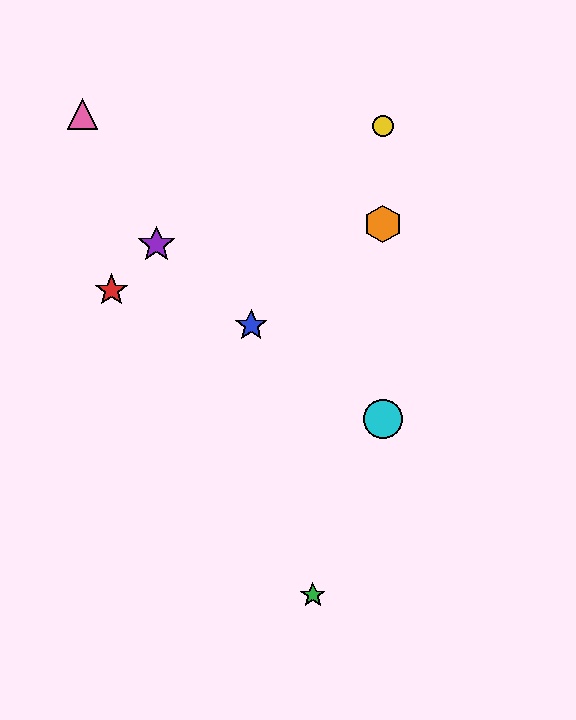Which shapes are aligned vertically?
The yellow circle, the orange hexagon, the cyan circle are aligned vertically.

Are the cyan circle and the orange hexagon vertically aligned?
Yes, both are at x≈383.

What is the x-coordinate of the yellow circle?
The yellow circle is at x≈383.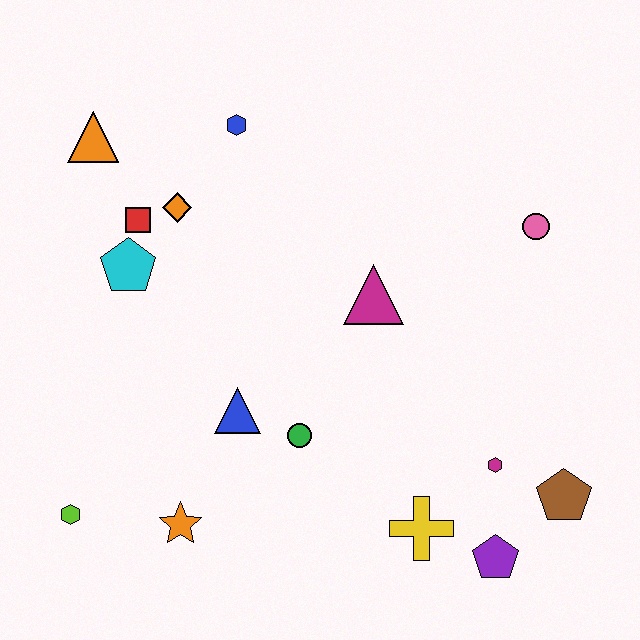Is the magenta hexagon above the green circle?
No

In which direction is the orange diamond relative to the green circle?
The orange diamond is above the green circle.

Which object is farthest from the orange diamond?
The brown pentagon is farthest from the orange diamond.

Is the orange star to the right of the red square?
Yes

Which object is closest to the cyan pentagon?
The red square is closest to the cyan pentagon.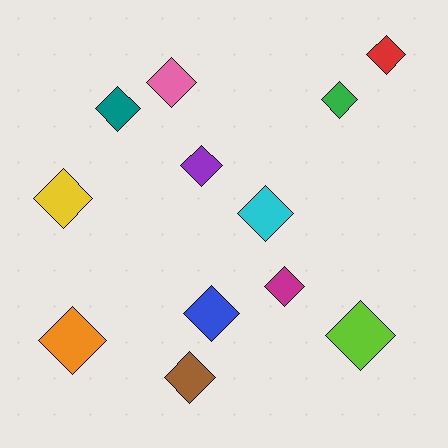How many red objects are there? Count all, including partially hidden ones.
There is 1 red object.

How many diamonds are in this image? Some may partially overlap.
There are 12 diamonds.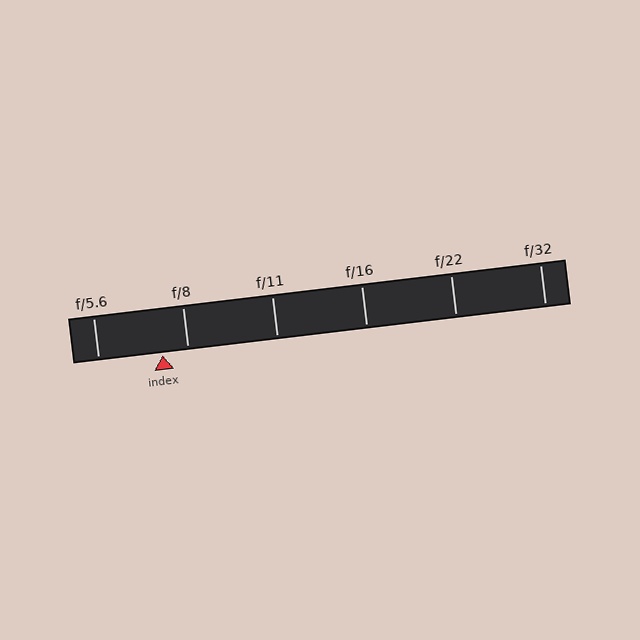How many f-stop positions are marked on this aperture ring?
There are 6 f-stop positions marked.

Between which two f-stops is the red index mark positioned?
The index mark is between f/5.6 and f/8.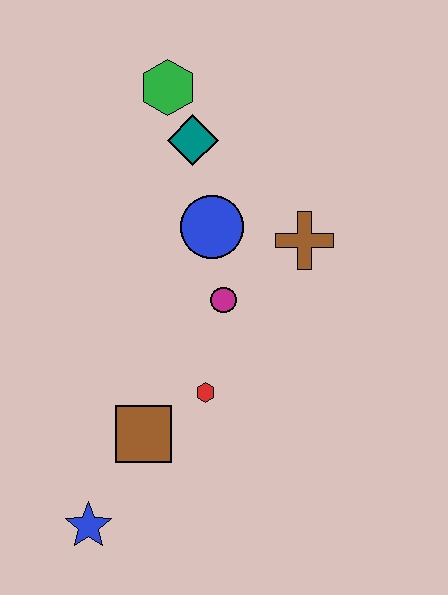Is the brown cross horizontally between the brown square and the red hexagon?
No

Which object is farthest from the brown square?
The green hexagon is farthest from the brown square.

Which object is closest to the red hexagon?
The brown square is closest to the red hexagon.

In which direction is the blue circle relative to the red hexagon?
The blue circle is above the red hexagon.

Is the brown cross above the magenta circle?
Yes